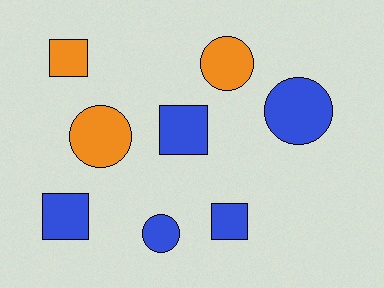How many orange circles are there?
There are 2 orange circles.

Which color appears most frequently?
Blue, with 5 objects.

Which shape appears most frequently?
Circle, with 4 objects.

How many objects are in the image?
There are 8 objects.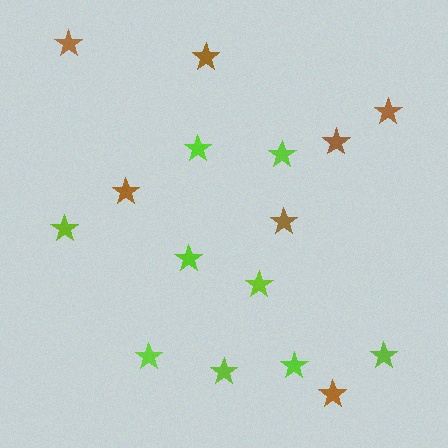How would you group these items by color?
There are 2 groups: one group of lime stars (9) and one group of brown stars (7).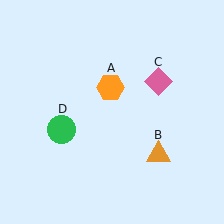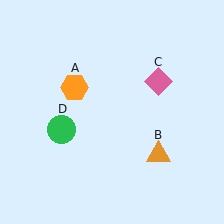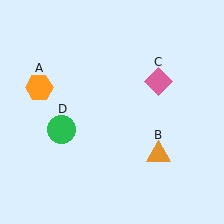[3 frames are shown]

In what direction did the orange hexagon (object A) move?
The orange hexagon (object A) moved left.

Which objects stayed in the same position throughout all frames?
Orange triangle (object B) and pink diamond (object C) and green circle (object D) remained stationary.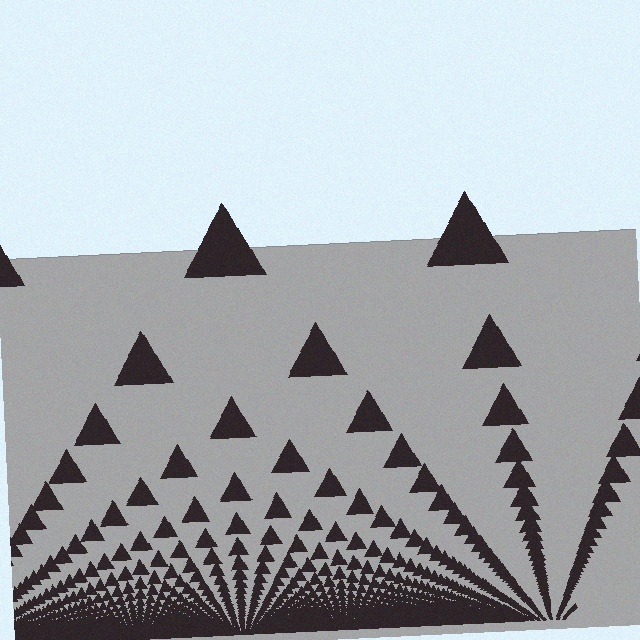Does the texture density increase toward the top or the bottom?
Density increases toward the bottom.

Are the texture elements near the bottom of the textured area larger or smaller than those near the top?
Smaller. The gradient is inverted — elements near the bottom are smaller and denser.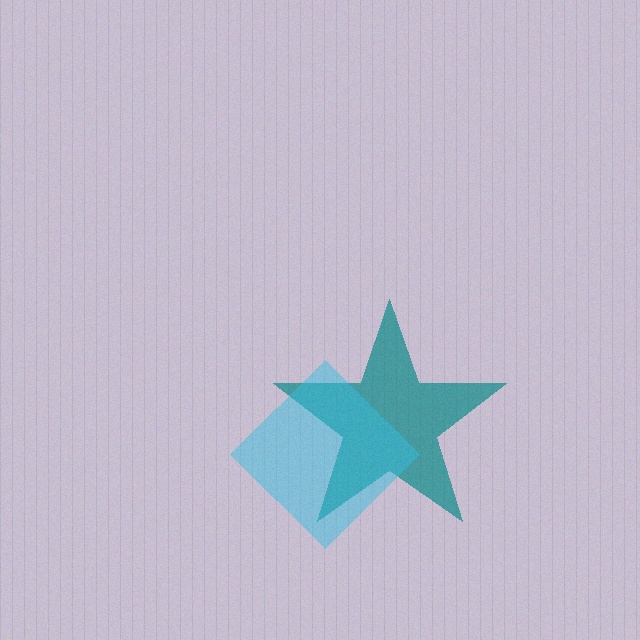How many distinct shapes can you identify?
There are 2 distinct shapes: a teal star, a cyan diamond.